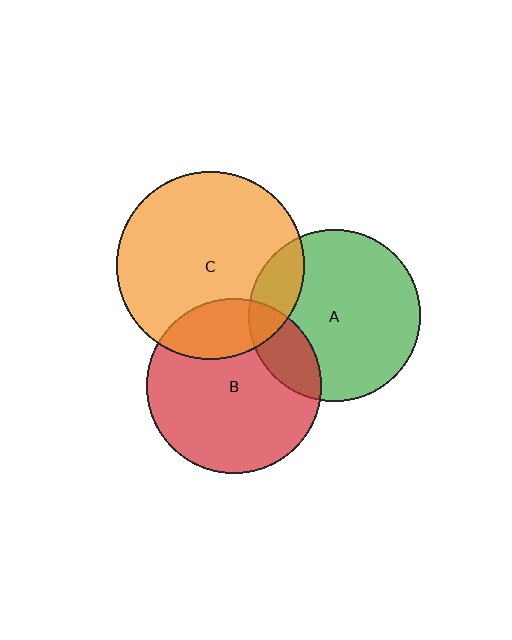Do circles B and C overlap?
Yes.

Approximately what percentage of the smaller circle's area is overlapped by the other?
Approximately 25%.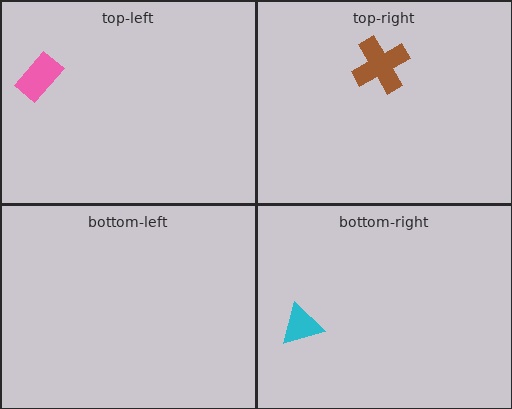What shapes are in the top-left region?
The pink rectangle.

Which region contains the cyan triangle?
The bottom-right region.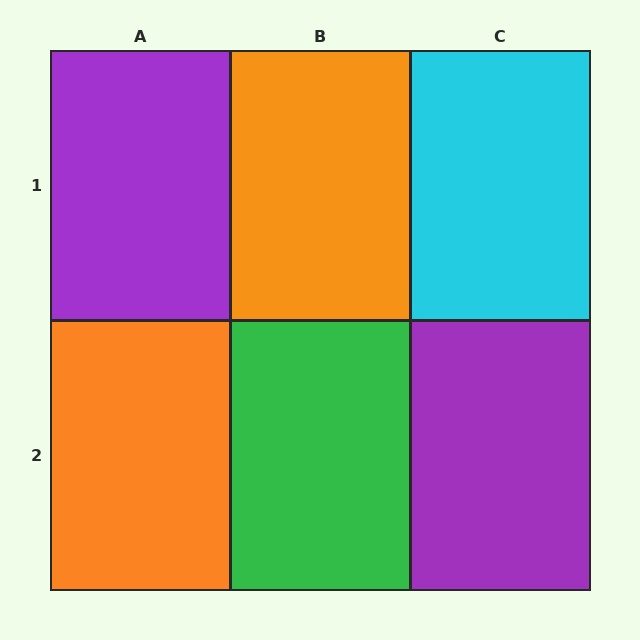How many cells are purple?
2 cells are purple.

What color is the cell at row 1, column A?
Purple.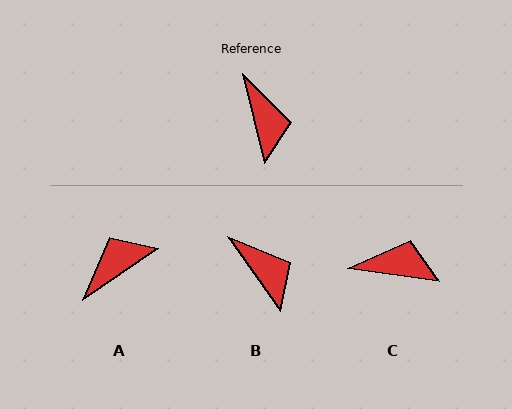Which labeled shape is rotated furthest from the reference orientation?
A, about 110 degrees away.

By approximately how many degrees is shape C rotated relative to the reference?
Approximately 69 degrees counter-clockwise.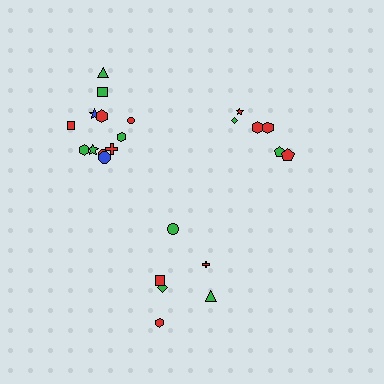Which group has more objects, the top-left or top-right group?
The top-left group.